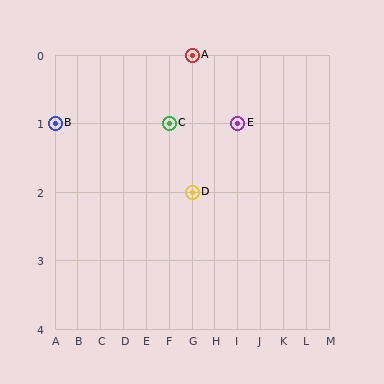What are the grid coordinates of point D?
Point D is at grid coordinates (G, 2).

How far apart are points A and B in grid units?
Points A and B are 6 columns and 1 row apart (about 6.1 grid units diagonally).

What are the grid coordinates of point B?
Point B is at grid coordinates (A, 1).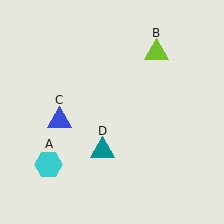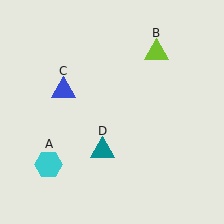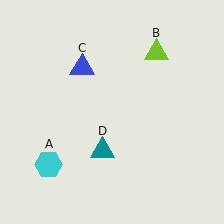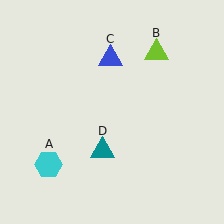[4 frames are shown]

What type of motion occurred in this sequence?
The blue triangle (object C) rotated clockwise around the center of the scene.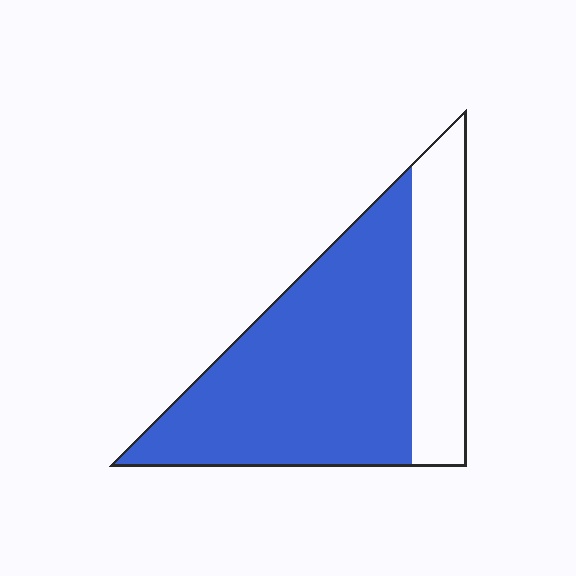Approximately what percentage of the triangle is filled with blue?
Approximately 70%.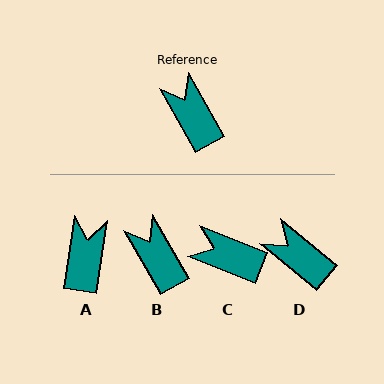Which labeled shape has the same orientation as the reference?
B.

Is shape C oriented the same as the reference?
No, it is off by about 39 degrees.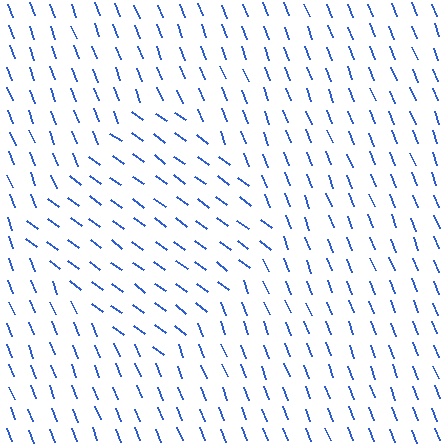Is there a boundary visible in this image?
Yes, there is a texture boundary formed by a change in line orientation.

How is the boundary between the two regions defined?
The boundary is defined purely by a change in line orientation (approximately 33 degrees difference). All lines are the same color and thickness.